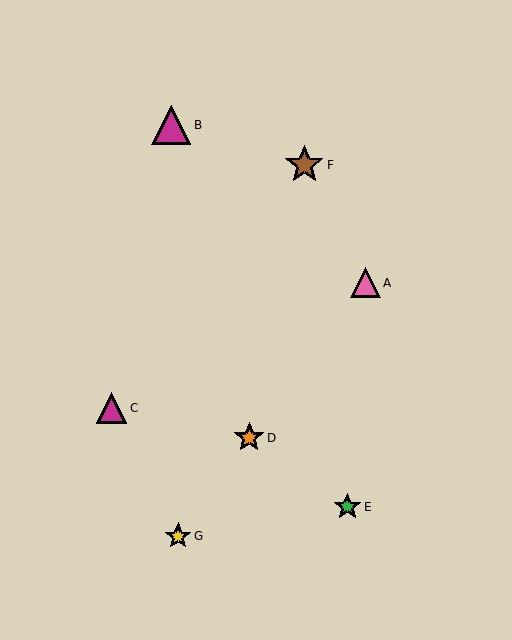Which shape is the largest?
The magenta triangle (labeled B) is the largest.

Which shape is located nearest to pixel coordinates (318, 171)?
The brown star (labeled F) at (304, 165) is nearest to that location.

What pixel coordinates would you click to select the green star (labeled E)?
Click at (347, 507) to select the green star E.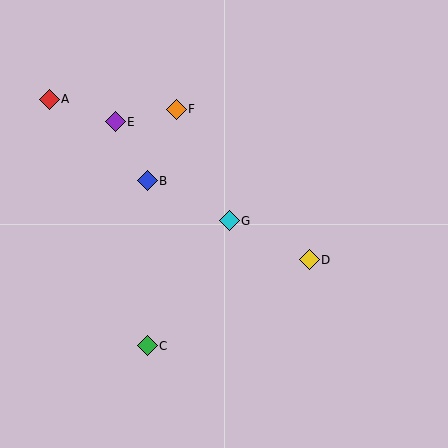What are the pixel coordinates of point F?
Point F is at (176, 109).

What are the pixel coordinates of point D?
Point D is at (309, 260).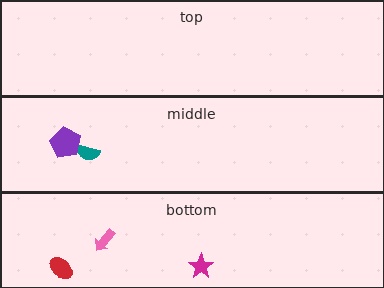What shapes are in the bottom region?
The red ellipse, the pink arrow, the magenta star.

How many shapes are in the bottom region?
3.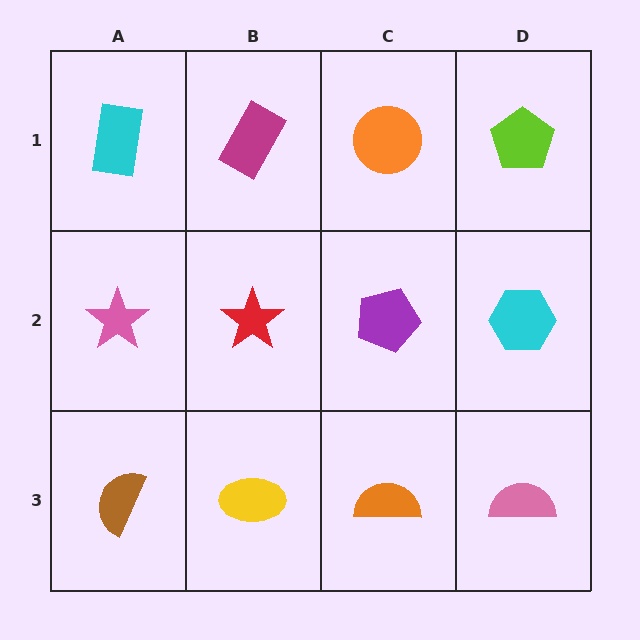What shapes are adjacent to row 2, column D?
A lime pentagon (row 1, column D), a pink semicircle (row 3, column D), a purple pentagon (row 2, column C).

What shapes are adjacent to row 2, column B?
A magenta rectangle (row 1, column B), a yellow ellipse (row 3, column B), a pink star (row 2, column A), a purple pentagon (row 2, column C).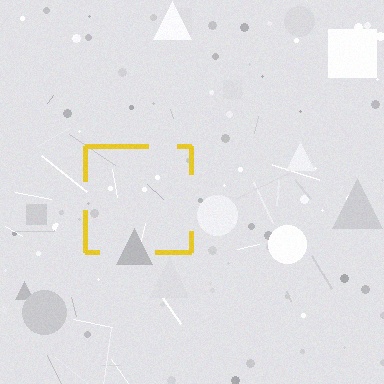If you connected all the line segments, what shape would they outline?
They would outline a square.